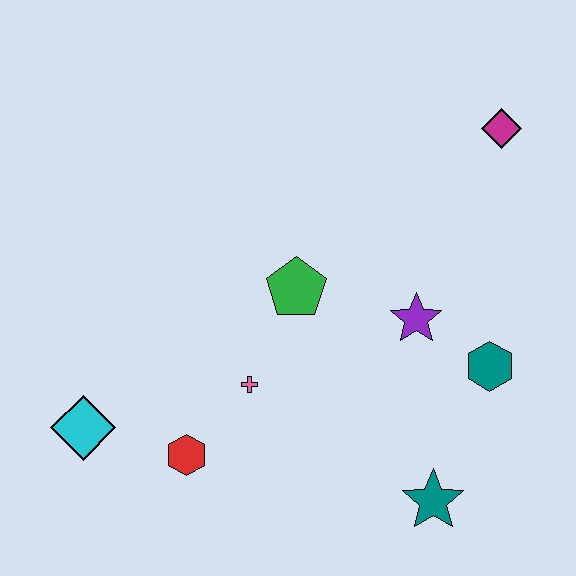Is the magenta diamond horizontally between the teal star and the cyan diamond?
No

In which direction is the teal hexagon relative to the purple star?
The teal hexagon is to the right of the purple star.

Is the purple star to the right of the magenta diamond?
No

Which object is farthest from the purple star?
The cyan diamond is farthest from the purple star.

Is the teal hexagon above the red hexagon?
Yes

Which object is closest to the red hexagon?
The pink cross is closest to the red hexagon.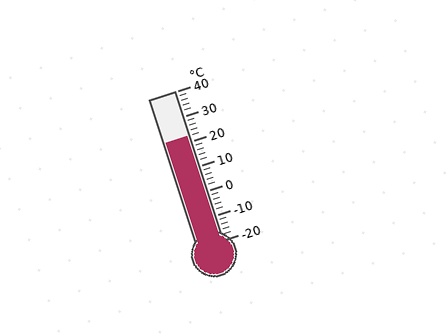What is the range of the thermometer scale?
The thermometer scale ranges from -20°C to 40°C.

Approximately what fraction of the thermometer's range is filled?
The thermometer is filled to approximately 70% of its range.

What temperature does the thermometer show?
The thermometer shows approximately 22°C.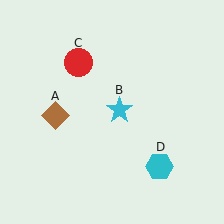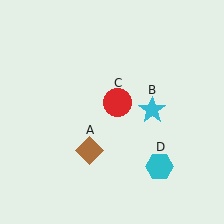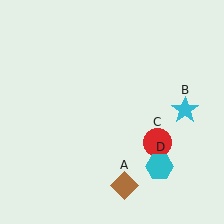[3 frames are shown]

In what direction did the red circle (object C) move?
The red circle (object C) moved down and to the right.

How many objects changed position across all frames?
3 objects changed position: brown diamond (object A), cyan star (object B), red circle (object C).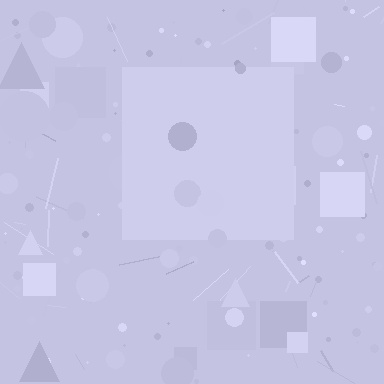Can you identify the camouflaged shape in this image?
The camouflaged shape is a square.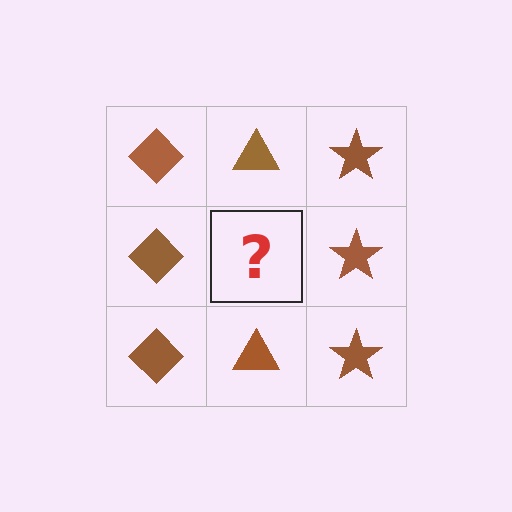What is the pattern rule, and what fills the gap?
The rule is that each column has a consistent shape. The gap should be filled with a brown triangle.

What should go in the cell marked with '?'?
The missing cell should contain a brown triangle.